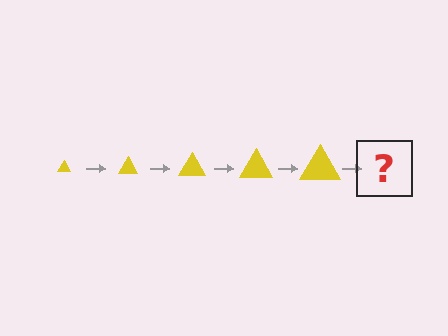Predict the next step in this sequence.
The next step is a yellow triangle, larger than the previous one.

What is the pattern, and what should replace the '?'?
The pattern is that the triangle gets progressively larger each step. The '?' should be a yellow triangle, larger than the previous one.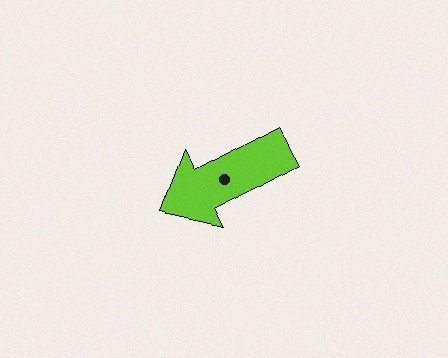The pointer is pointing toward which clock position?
Roughly 8 o'clock.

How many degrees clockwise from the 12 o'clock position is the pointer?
Approximately 241 degrees.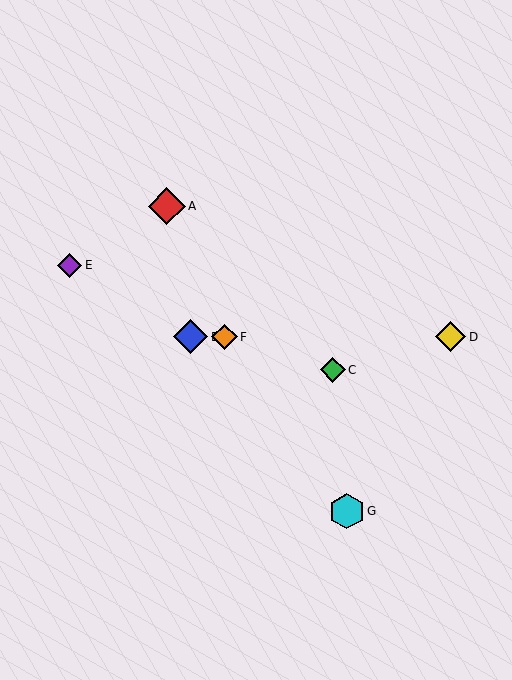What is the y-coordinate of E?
Object E is at y≈265.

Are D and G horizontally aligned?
No, D is at y≈337 and G is at y≈511.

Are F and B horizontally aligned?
Yes, both are at y≈337.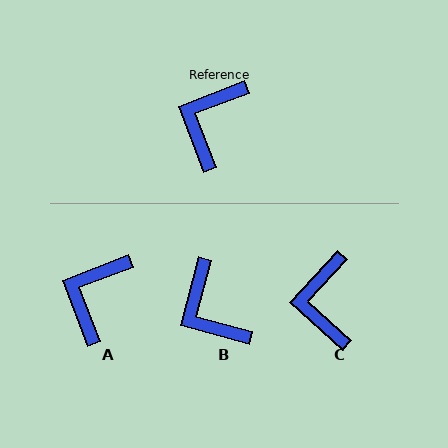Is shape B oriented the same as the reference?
No, it is off by about 54 degrees.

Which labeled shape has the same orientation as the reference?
A.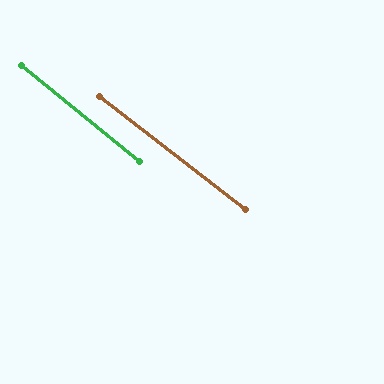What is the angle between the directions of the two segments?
Approximately 1 degree.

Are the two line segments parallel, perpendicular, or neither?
Parallel — their directions differ by only 1.3°.